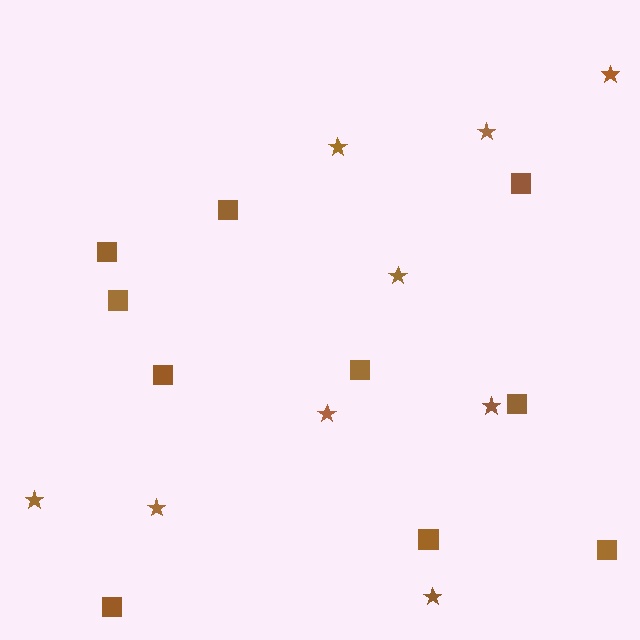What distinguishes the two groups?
There are 2 groups: one group of squares (10) and one group of stars (9).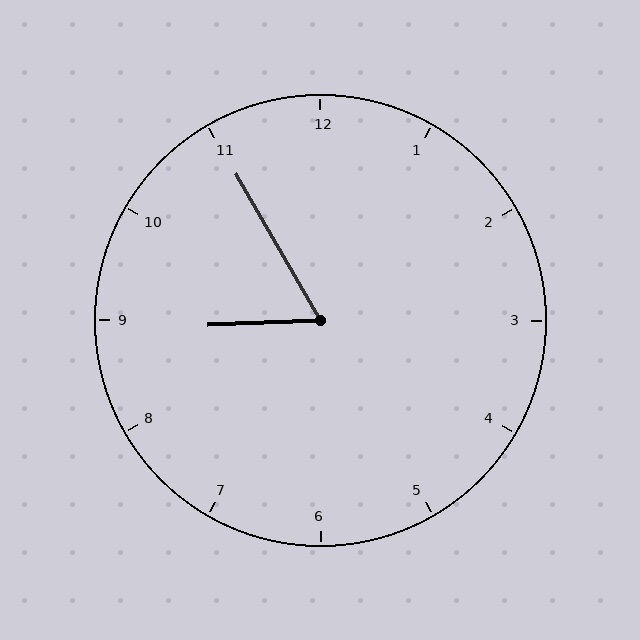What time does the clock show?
8:55.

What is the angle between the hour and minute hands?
Approximately 62 degrees.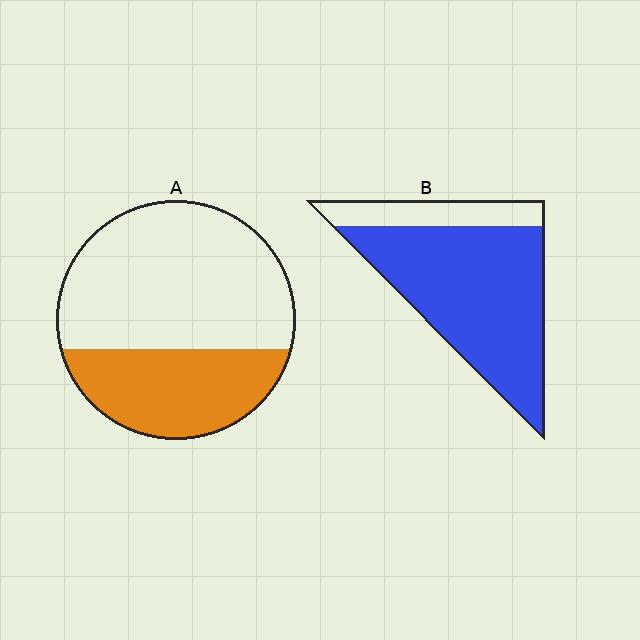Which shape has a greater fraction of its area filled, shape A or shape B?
Shape B.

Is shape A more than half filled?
No.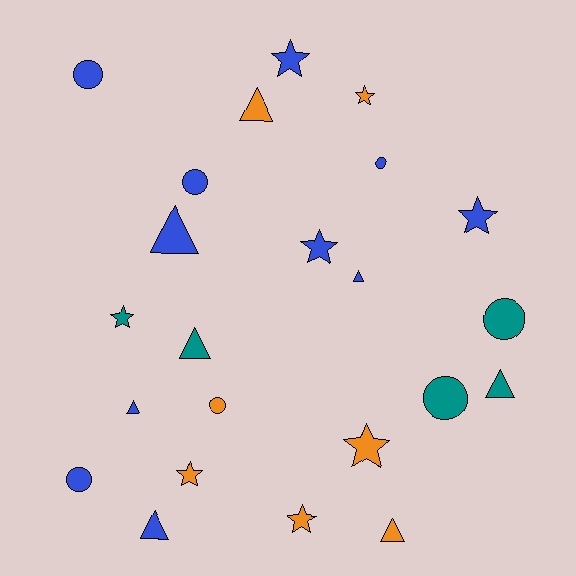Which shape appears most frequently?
Star, with 8 objects.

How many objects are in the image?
There are 23 objects.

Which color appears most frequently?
Blue, with 11 objects.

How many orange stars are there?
There are 4 orange stars.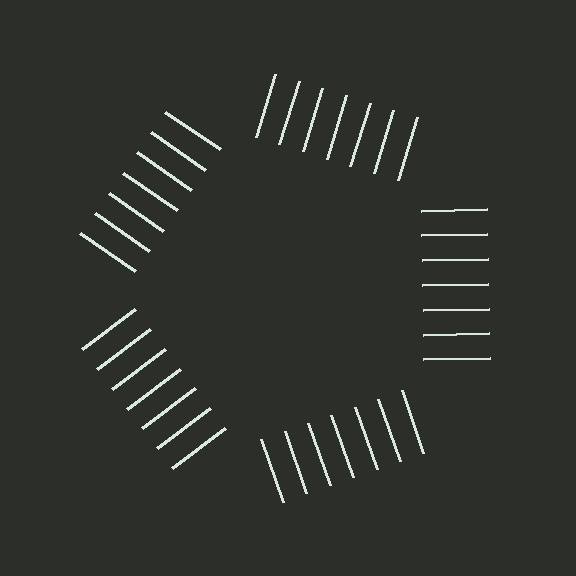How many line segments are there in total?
35 — 7 along each of the 5 edges.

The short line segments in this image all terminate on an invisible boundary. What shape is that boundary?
An illusory pentagon — the line segments terminate on its edges but no continuous stroke is drawn.